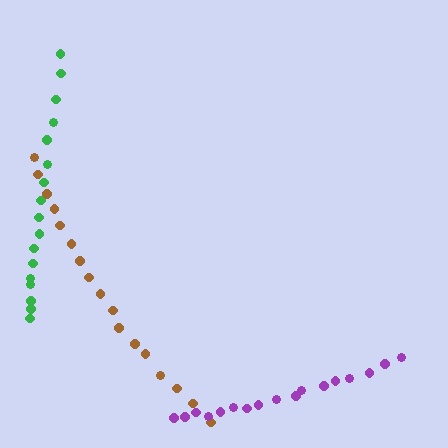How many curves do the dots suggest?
There are 3 distinct paths.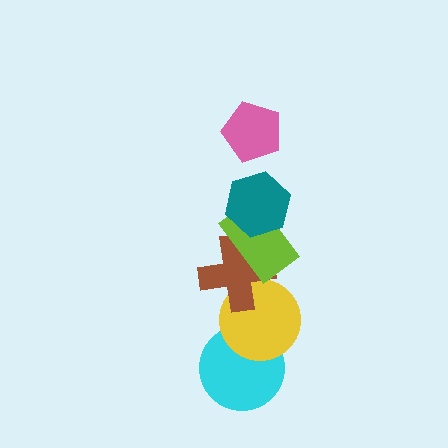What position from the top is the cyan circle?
The cyan circle is 6th from the top.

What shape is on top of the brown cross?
The lime rectangle is on top of the brown cross.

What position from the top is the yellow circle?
The yellow circle is 5th from the top.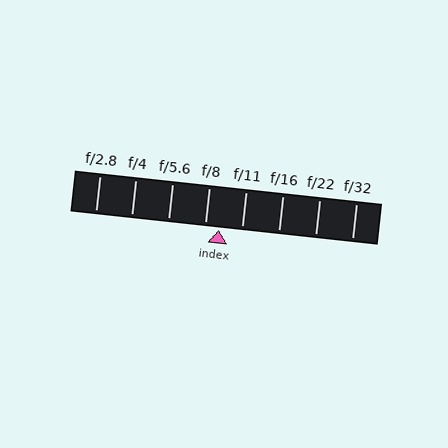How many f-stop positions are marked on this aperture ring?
There are 8 f-stop positions marked.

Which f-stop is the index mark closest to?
The index mark is closest to f/8.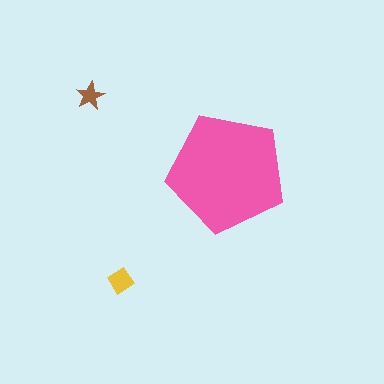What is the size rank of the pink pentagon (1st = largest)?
1st.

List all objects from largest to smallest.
The pink pentagon, the yellow diamond, the brown star.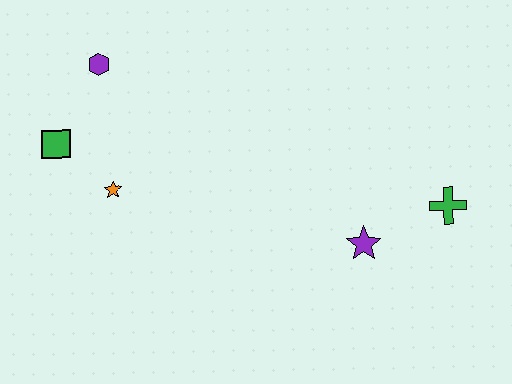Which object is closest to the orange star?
The green square is closest to the orange star.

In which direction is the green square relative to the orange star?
The green square is to the left of the orange star.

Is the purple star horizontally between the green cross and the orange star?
Yes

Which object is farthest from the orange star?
The green cross is farthest from the orange star.